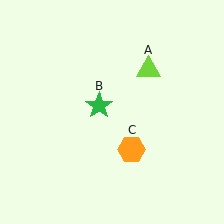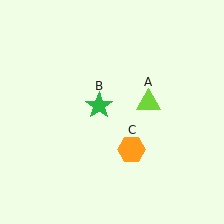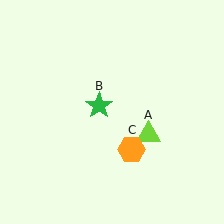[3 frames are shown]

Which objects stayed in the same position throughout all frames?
Green star (object B) and orange hexagon (object C) remained stationary.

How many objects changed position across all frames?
1 object changed position: lime triangle (object A).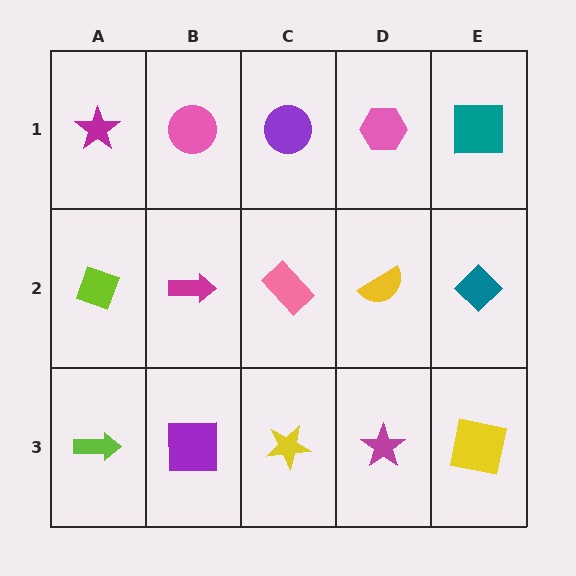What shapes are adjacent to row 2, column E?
A teal square (row 1, column E), a yellow square (row 3, column E), a yellow semicircle (row 2, column D).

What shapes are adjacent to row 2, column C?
A purple circle (row 1, column C), a yellow star (row 3, column C), a magenta arrow (row 2, column B), a yellow semicircle (row 2, column D).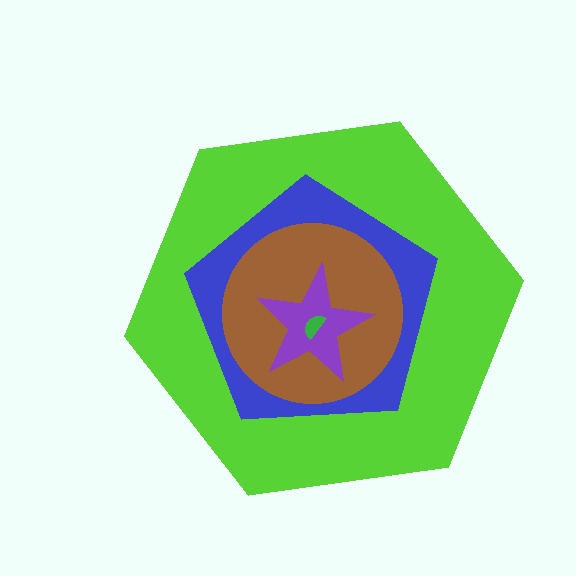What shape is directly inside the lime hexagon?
The blue pentagon.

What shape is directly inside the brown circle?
The purple star.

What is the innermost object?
The green semicircle.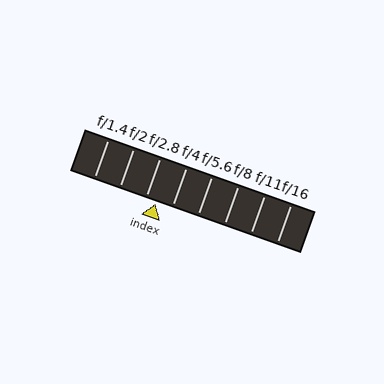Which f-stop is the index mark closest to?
The index mark is closest to f/2.8.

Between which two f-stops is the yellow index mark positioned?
The index mark is between f/2.8 and f/4.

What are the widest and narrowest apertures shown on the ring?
The widest aperture shown is f/1.4 and the narrowest is f/16.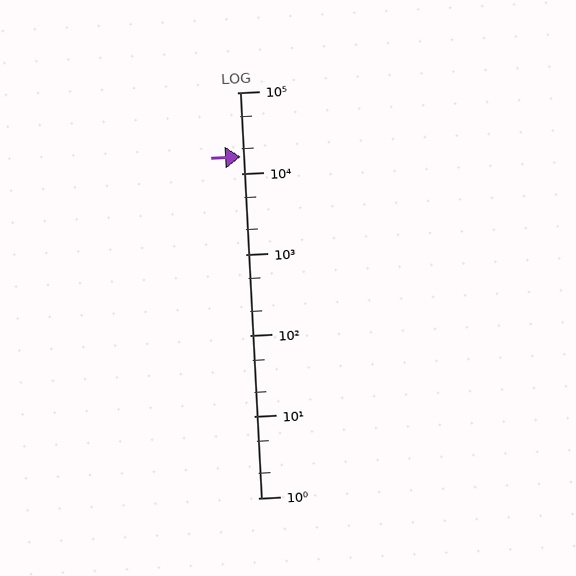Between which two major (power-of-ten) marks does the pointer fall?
The pointer is between 10000 and 100000.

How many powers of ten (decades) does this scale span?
The scale spans 5 decades, from 1 to 100000.